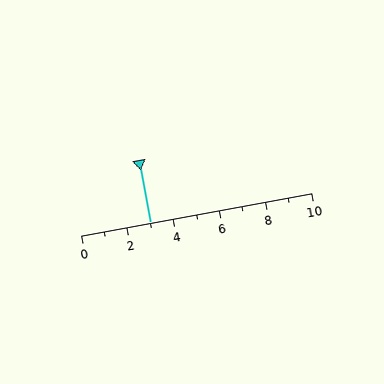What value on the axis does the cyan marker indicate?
The marker indicates approximately 3.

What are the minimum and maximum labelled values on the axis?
The axis runs from 0 to 10.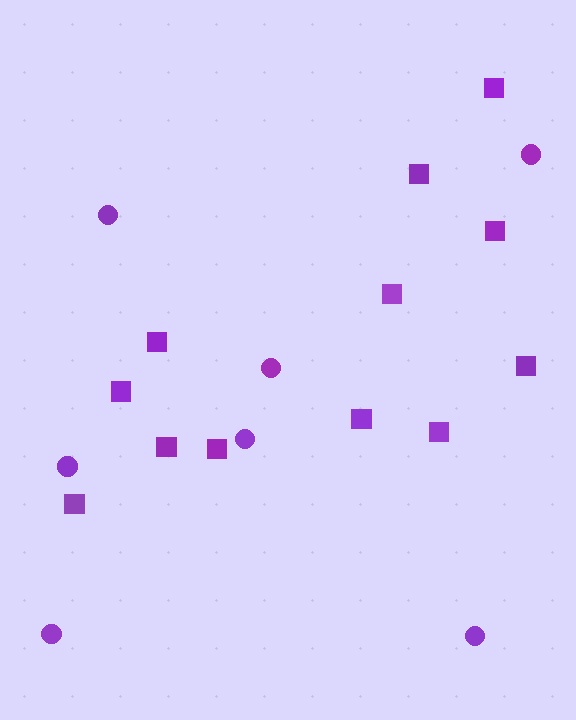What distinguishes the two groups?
There are 2 groups: one group of squares (12) and one group of circles (7).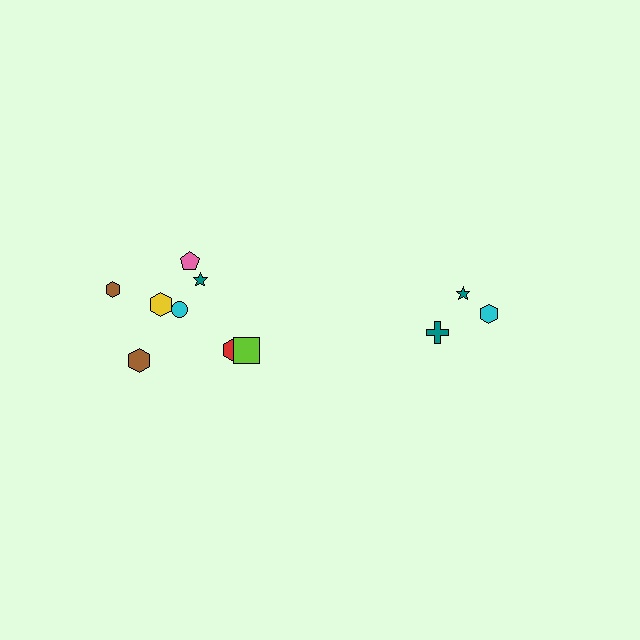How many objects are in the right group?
There are 3 objects.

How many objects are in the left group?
There are 8 objects.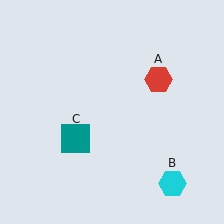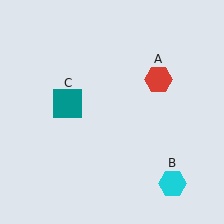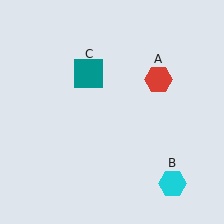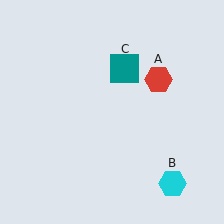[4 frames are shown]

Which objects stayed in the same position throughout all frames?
Red hexagon (object A) and cyan hexagon (object B) remained stationary.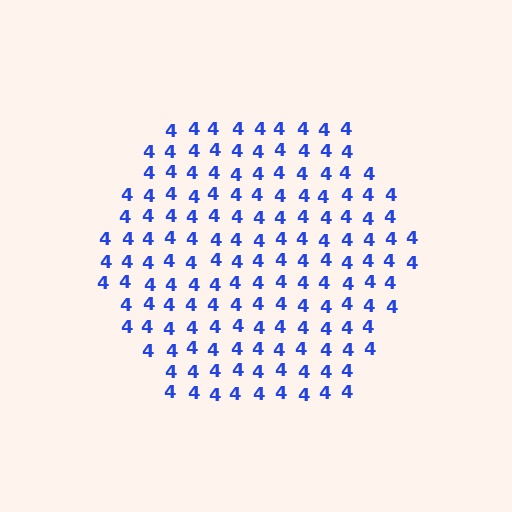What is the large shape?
The large shape is a hexagon.